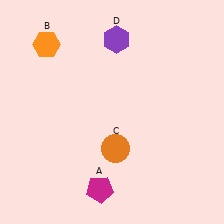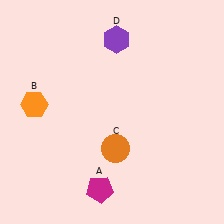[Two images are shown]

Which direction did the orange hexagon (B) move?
The orange hexagon (B) moved down.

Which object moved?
The orange hexagon (B) moved down.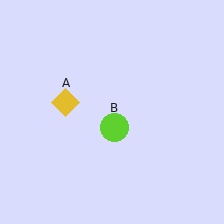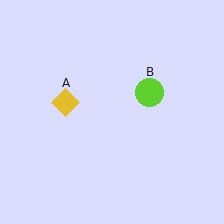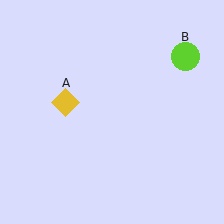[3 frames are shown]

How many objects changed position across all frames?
1 object changed position: lime circle (object B).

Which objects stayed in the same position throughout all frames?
Yellow diamond (object A) remained stationary.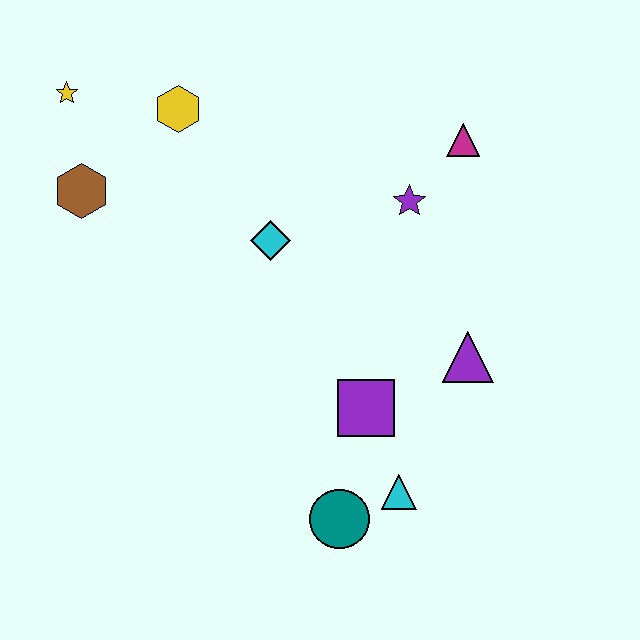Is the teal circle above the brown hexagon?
No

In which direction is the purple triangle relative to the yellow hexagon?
The purple triangle is to the right of the yellow hexagon.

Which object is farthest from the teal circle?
The yellow star is farthest from the teal circle.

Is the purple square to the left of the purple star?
Yes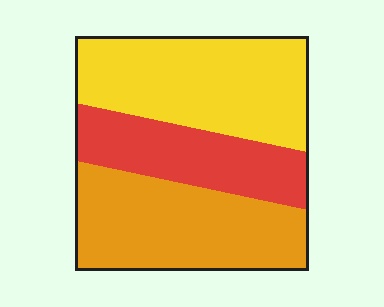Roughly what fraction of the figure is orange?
Orange takes up about three eighths (3/8) of the figure.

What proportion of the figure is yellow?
Yellow covers roughly 40% of the figure.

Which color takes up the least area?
Red, at roughly 25%.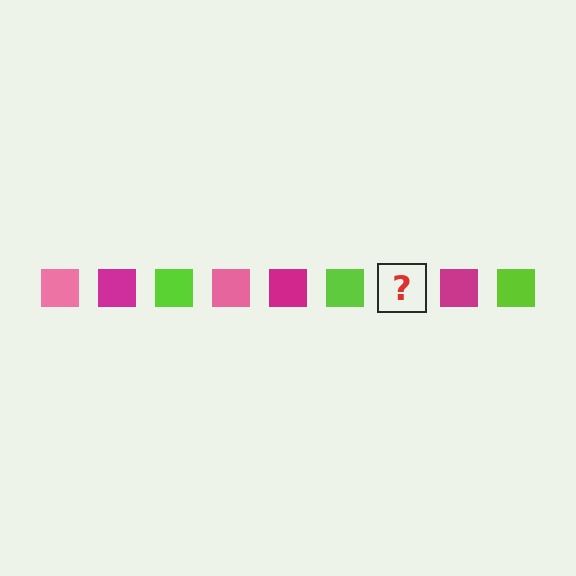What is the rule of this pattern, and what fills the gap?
The rule is that the pattern cycles through pink, magenta, lime squares. The gap should be filled with a pink square.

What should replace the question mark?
The question mark should be replaced with a pink square.